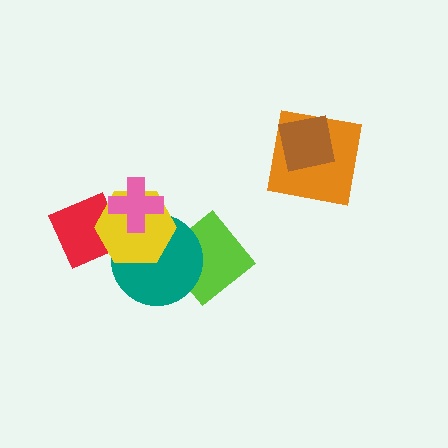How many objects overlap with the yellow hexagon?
3 objects overlap with the yellow hexagon.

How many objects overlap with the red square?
1 object overlaps with the red square.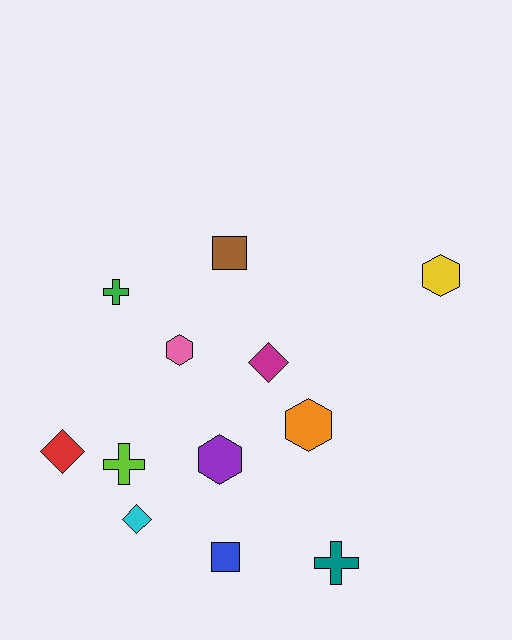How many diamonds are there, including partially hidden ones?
There are 3 diamonds.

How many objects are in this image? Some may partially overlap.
There are 12 objects.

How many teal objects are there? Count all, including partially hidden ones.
There is 1 teal object.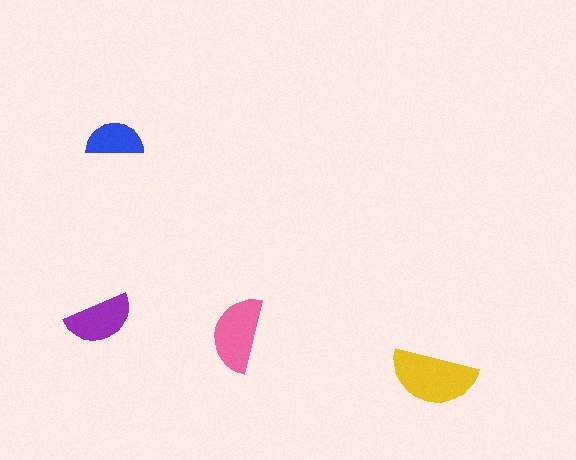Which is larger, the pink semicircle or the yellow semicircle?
The yellow one.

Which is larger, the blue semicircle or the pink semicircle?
The pink one.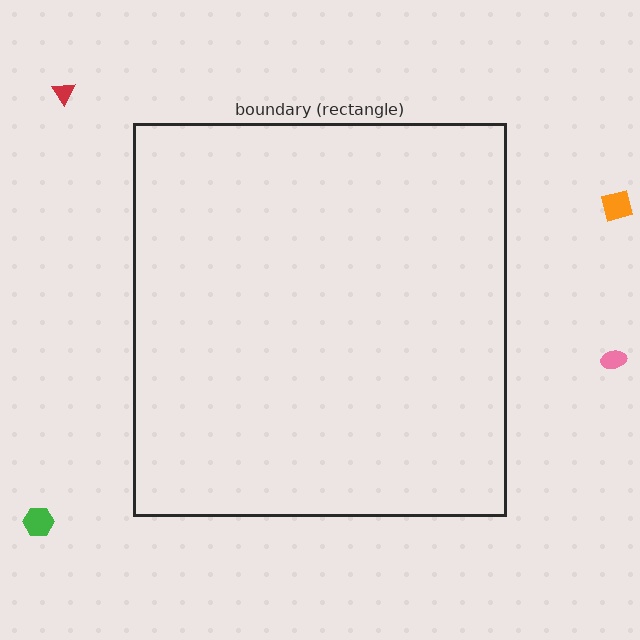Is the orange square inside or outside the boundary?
Outside.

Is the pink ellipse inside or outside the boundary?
Outside.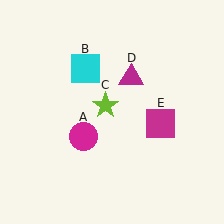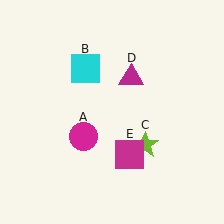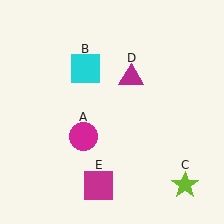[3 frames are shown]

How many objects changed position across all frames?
2 objects changed position: lime star (object C), magenta square (object E).